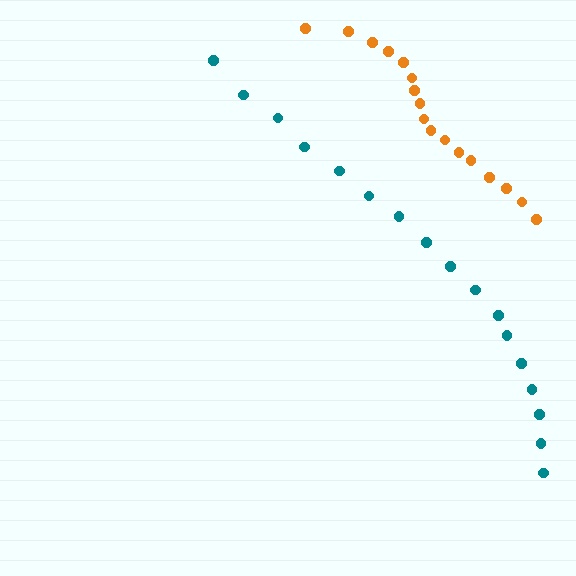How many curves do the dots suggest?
There are 2 distinct paths.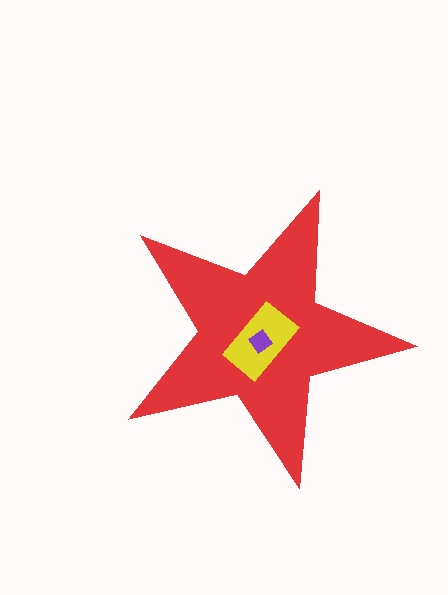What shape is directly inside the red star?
The yellow rectangle.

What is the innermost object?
The purple diamond.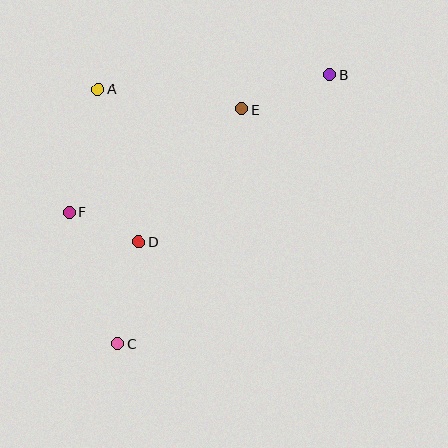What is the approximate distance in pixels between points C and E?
The distance between C and E is approximately 266 pixels.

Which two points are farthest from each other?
Points B and C are farthest from each other.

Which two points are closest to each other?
Points D and F are closest to each other.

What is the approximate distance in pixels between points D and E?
The distance between D and E is approximately 168 pixels.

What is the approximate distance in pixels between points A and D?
The distance between A and D is approximately 158 pixels.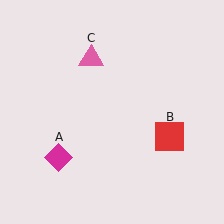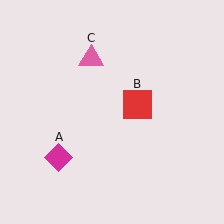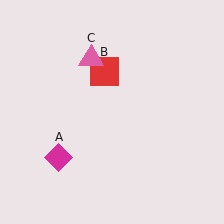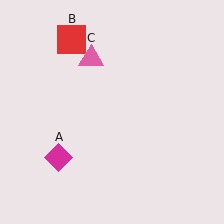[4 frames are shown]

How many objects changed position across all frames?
1 object changed position: red square (object B).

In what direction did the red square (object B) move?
The red square (object B) moved up and to the left.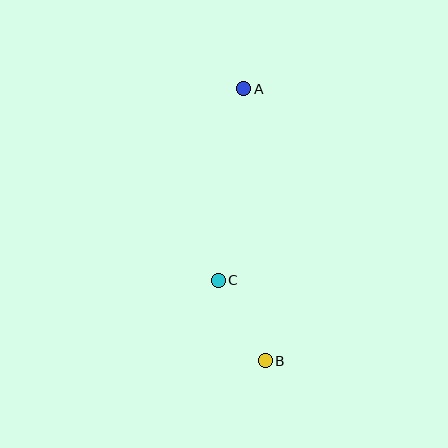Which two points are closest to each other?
Points B and C are closest to each other.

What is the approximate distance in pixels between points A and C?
The distance between A and C is approximately 193 pixels.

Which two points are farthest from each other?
Points A and B are farthest from each other.